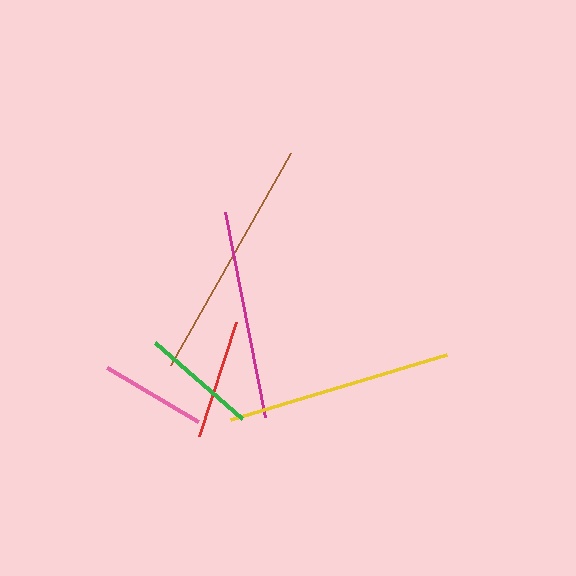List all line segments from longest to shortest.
From longest to shortest: brown, yellow, magenta, red, green, pink.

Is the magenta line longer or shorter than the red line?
The magenta line is longer than the red line.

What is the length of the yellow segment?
The yellow segment is approximately 226 pixels long.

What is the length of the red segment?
The red segment is approximately 119 pixels long.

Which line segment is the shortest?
The pink line is the shortest at approximately 107 pixels.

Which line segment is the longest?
The brown line is the longest at approximately 244 pixels.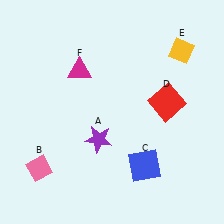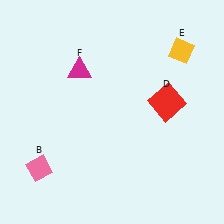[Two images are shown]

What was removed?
The purple star (A), the blue square (C) were removed in Image 2.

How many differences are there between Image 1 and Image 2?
There are 2 differences between the two images.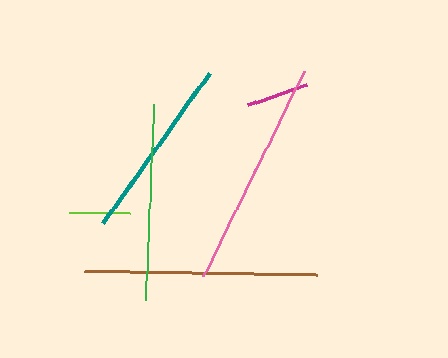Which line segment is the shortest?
The lime line is the shortest at approximately 62 pixels.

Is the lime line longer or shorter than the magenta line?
The magenta line is longer than the lime line.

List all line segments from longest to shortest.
From longest to shortest: brown, pink, green, teal, magenta, lime.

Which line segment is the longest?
The brown line is the longest at approximately 233 pixels.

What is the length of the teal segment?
The teal segment is approximately 184 pixels long.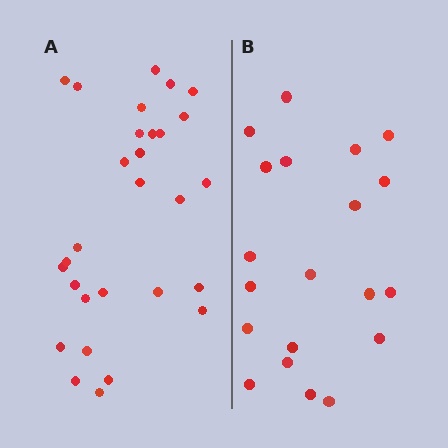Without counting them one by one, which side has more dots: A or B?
Region A (the left region) has more dots.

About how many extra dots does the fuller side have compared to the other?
Region A has roughly 8 or so more dots than region B.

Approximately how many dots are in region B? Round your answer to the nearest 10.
About 20 dots.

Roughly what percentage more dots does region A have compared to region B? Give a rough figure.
About 45% more.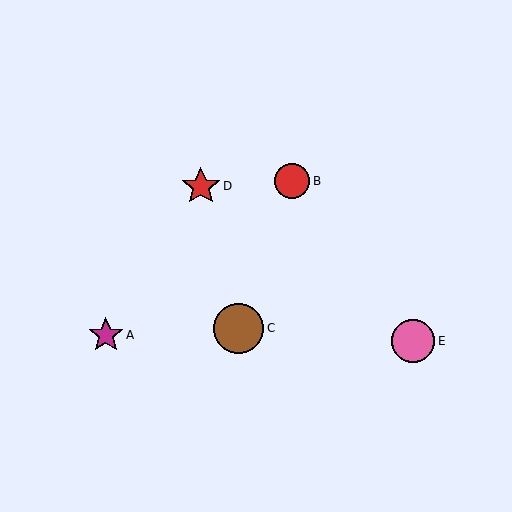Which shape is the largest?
The brown circle (labeled C) is the largest.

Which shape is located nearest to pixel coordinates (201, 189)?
The red star (labeled D) at (201, 186) is nearest to that location.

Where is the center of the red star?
The center of the red star is at (201, 186).